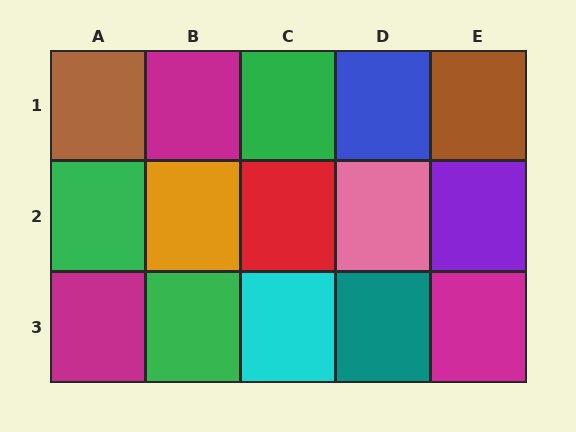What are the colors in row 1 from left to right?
Brown, magenta, green, blue, brown.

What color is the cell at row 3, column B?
Green.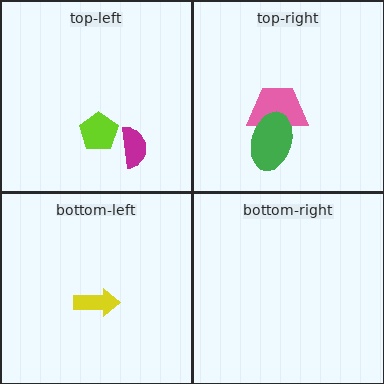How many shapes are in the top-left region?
2.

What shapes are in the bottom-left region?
The yellow arrow.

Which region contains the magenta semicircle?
The top-left region.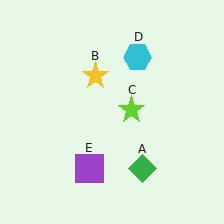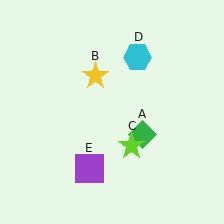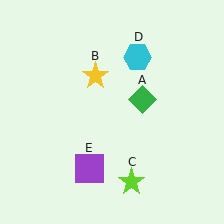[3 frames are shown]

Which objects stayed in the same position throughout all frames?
Yellow star (object B) and cyan hexagon (object D) and purple square (object E) remained stationary.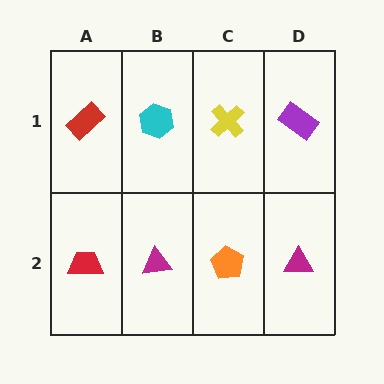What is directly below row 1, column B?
A magenta triangle.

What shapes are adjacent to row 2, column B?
A cyan hexagon (row 1, column B), a red trapezoid (row 2, column A), an orange pentagon (row 2, column C).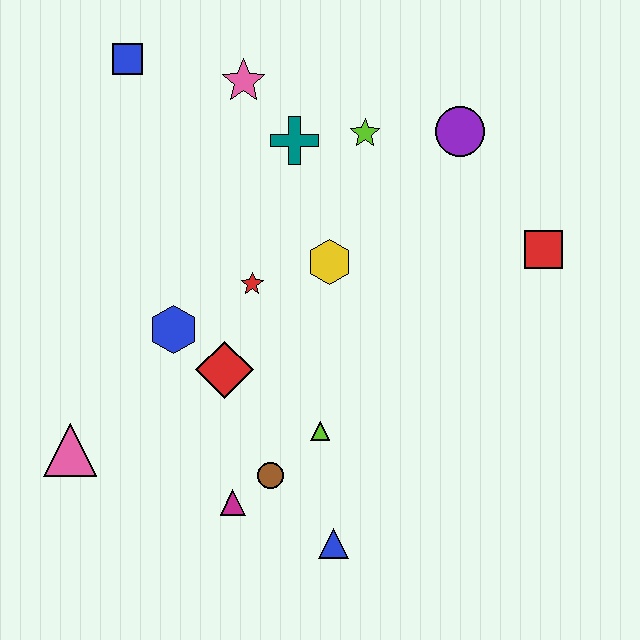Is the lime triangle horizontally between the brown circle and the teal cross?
No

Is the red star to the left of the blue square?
No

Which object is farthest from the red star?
The red square is farthest from the red star.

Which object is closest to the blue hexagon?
The red diamond is closest to the blue hexagon.